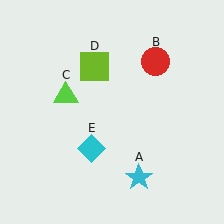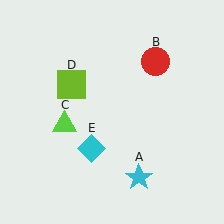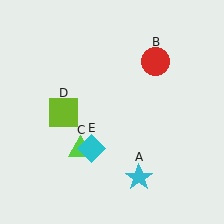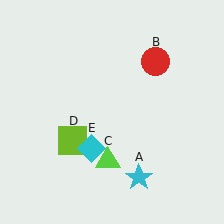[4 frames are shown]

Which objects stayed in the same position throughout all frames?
Cyan star (object A) and red circle (object B) and cyan diamond (object E) remained stationary.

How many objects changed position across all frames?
2 objects changed position: lime triangle (object C), lime square (object D).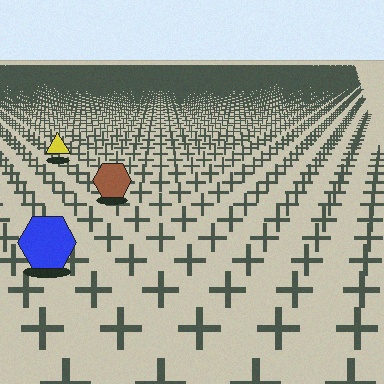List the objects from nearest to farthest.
From nearest to farthest: the blue hexagon, the brown hexagon, the yellow triangle.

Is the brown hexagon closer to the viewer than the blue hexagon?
No. The blue hexagon is closer — you can tell from the texture gradient: the ground texture is coarser near it.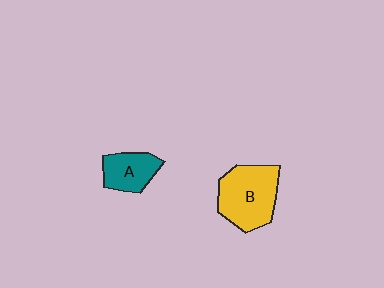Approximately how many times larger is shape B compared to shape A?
Approximately 1.8 times.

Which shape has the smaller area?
Shape A (teal).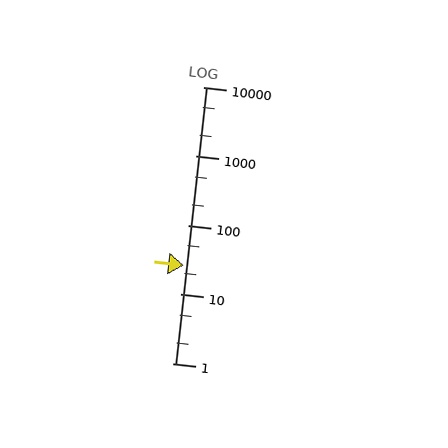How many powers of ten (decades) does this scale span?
The scale spans 4 decades, from 1 to 10000.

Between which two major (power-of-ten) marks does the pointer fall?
The pointer is between 10 and 100.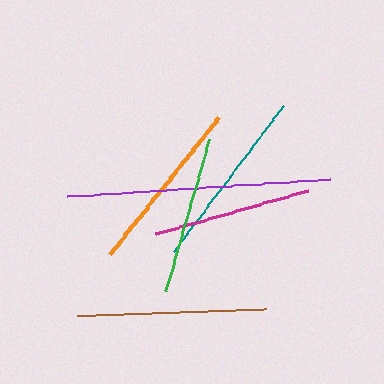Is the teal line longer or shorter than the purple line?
The purple line is longer than the teal line.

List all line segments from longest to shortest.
From longest to shortest: purple, brown, teal, orange, magenta, green.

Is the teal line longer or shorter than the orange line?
The teal line is longer than the orange line.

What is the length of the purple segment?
The purple segment is approximately 263 pixels long.